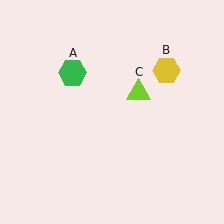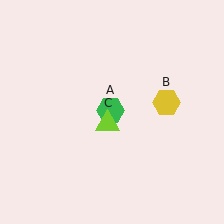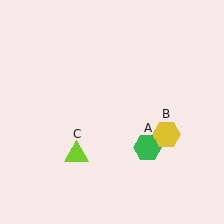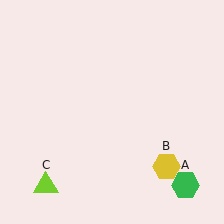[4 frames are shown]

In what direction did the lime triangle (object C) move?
The lime triangle (object C) moved down and to the left.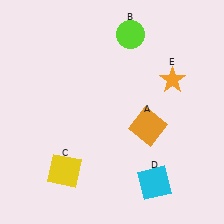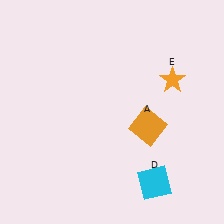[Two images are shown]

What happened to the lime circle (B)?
The lime circle (B) was removed in Image 2. It was in the top-right area of Image 1.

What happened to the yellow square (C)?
The yellow square (C) was removed in Image 2. It was in the bottom-left area of Image 1.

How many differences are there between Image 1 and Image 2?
There are 2 differences between the two images.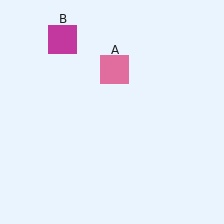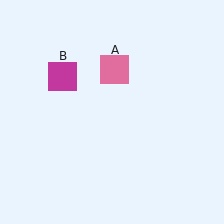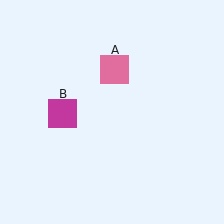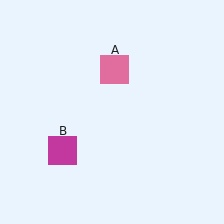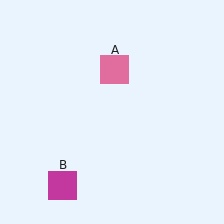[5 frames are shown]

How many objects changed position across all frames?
1 object changed position: magenta square (object B).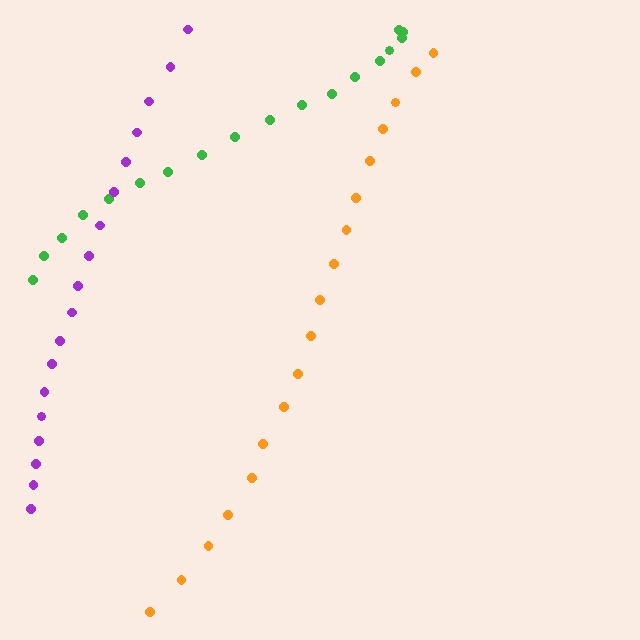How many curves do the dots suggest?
There are 3 distinct paths.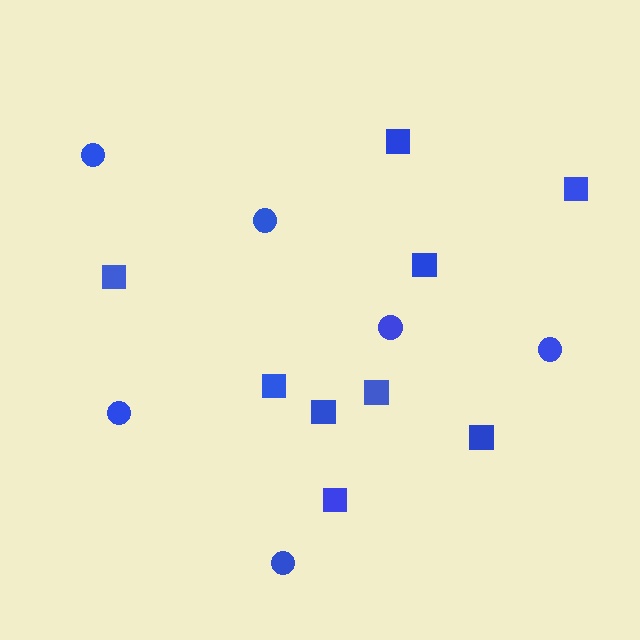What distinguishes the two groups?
There are 2 groups: one group of squares (9) and one group of circles (6).